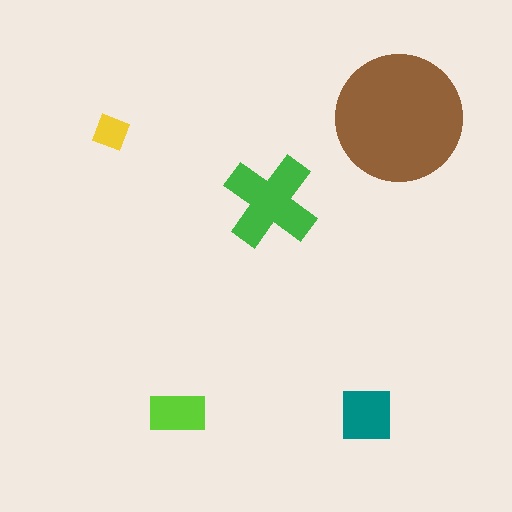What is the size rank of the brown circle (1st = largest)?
1st.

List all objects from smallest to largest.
The yellow diamond, the lime rectangle, the teal square, the green cross, the brown circle.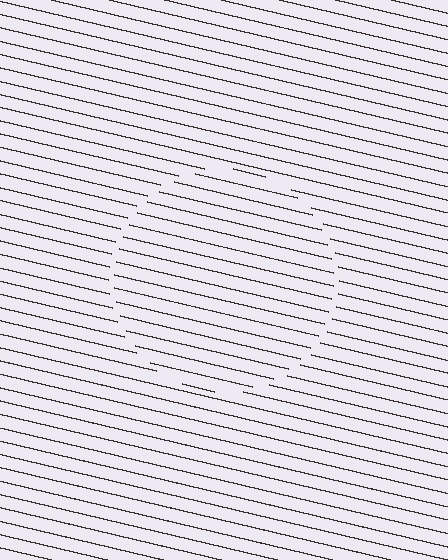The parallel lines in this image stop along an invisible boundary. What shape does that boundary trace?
An illusory circle. The interior of the shape contains the same grating, shifted by half a period — the contour is defined by the phase discontinuity where line-ends from the inner and outer gratings abut.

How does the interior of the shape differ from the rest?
The interior of the shape contains the same grating, shifted by half a period — the contour is defined by the phase discontinuity where line-ends from the inner and outer gratings abut.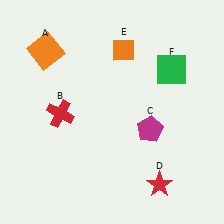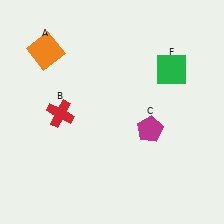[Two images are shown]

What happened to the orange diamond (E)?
The orange diamond (E) was removed in Image 2. It was in the top-right area of Image 1.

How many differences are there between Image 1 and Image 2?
There are 2 differences between the two images.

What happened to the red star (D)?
The red star (D) was removed in Image 2. It was in the bottom-right area of Image 1.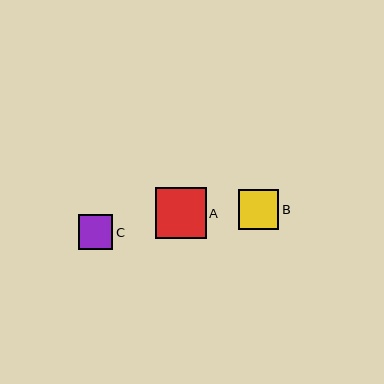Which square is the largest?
Square A is the largest with a size of approximately 50 pixels.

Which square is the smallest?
Square C is the smallest with a size of approximately 35 pixels.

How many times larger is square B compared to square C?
Square B is approximately 1.1 times the size of square C.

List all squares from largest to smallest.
From largest to smallest: A, B, C.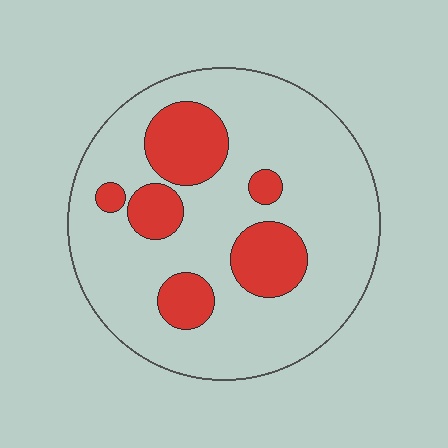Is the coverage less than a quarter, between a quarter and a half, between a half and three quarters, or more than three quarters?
Less than a quarter.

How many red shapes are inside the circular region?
6.